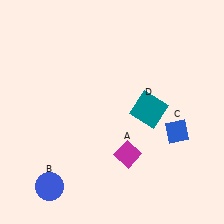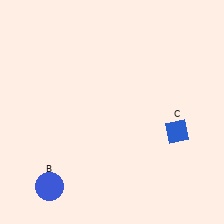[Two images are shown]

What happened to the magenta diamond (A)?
The magenta diamond (A) was removed in Image 2. It was in the bottom-right area of Image 1.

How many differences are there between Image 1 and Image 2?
There are 2 differences between the two images.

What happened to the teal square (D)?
The teal square (D) was removed in Image 2. It was in the top-right area of Image 1.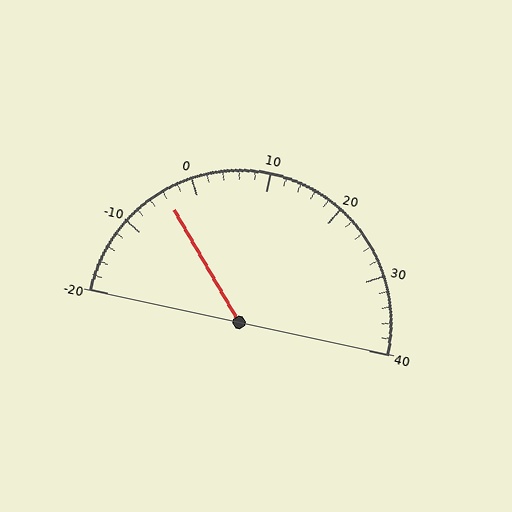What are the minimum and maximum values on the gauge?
The gauge ranges from -20 to 40.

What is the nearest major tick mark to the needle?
The nearest major tick mark is 0.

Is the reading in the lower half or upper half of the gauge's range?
The reading is in the lower half of the range (-20 to 40).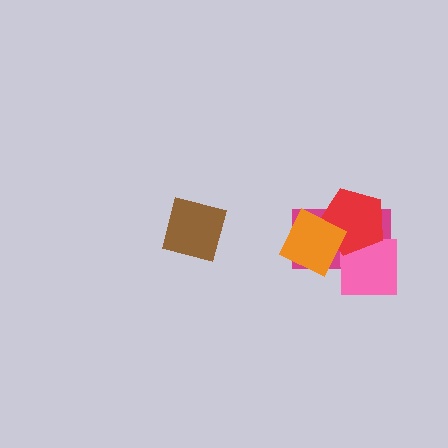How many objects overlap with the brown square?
0 objects overlap with the brown square.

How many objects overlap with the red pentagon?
3 objects overlap with the red pentagon.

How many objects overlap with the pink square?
2 objects overlap with the pink square.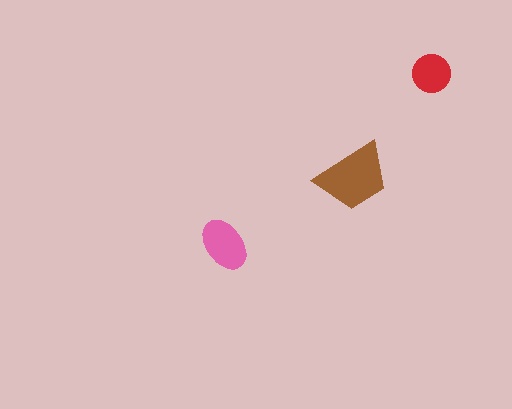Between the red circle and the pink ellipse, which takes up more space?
The pink ellipse.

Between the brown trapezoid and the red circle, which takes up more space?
The brown trapezoid.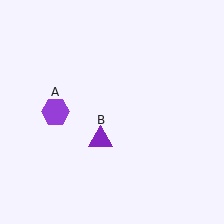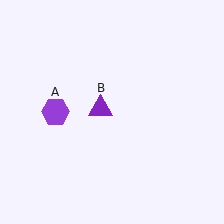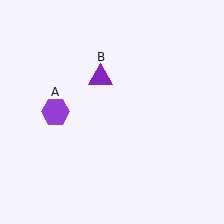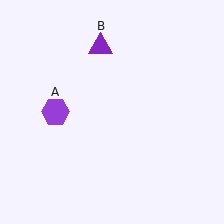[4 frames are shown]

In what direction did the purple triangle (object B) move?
The purple triangle (object B) moved up.